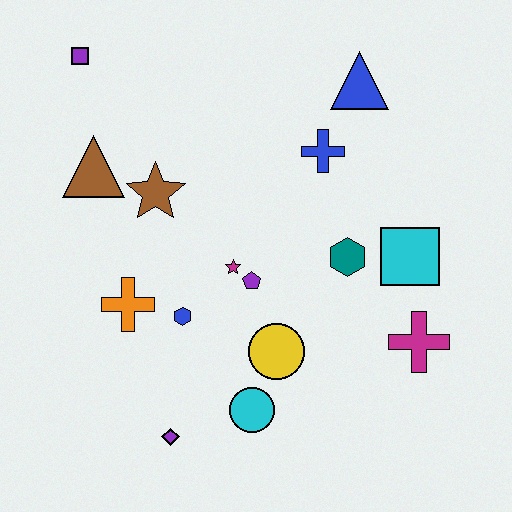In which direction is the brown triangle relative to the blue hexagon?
The brown triangle is above the blue hexagon.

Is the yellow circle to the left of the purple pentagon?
No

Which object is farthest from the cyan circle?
The purple square is farthest from the cyan circle.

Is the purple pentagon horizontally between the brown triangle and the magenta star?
No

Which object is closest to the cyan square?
The teal hexagon is closest to the cyan square.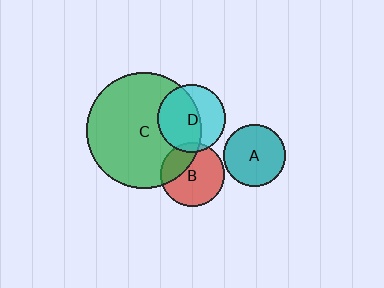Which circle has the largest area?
Circle C (green).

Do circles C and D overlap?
Yes.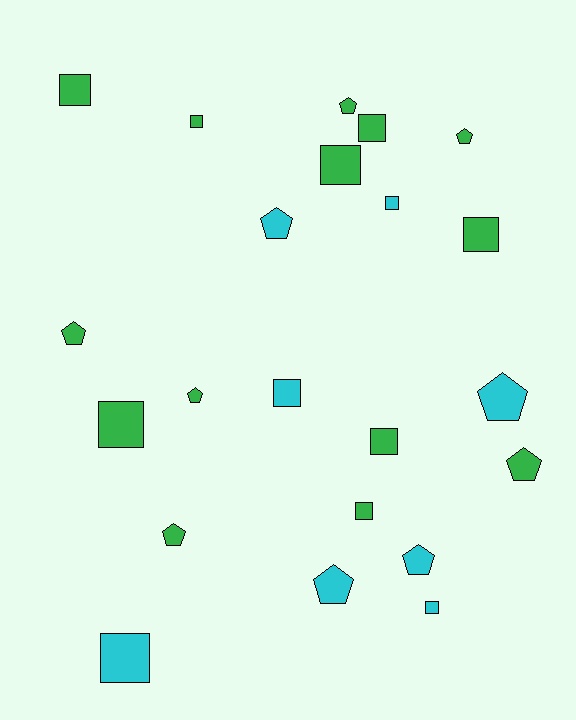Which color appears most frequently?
Green, with 14 objects.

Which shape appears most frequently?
Square, with 12 objects.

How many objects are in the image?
There are 22 objects.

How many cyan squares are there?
There are 4 cyan squares.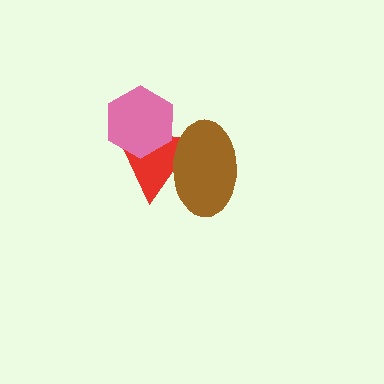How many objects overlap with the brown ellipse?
1 object overlaps with the brown ellipse.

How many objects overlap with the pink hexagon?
1 object overlaps with the pink hexagon.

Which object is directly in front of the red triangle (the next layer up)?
The brown ellipse is directly in front of the red triangle.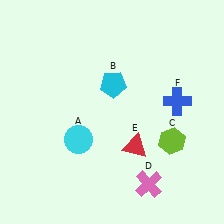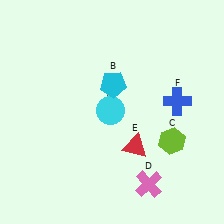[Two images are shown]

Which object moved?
The cyan circle (A) moved right.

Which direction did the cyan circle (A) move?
The cyan circle (A) moved right.